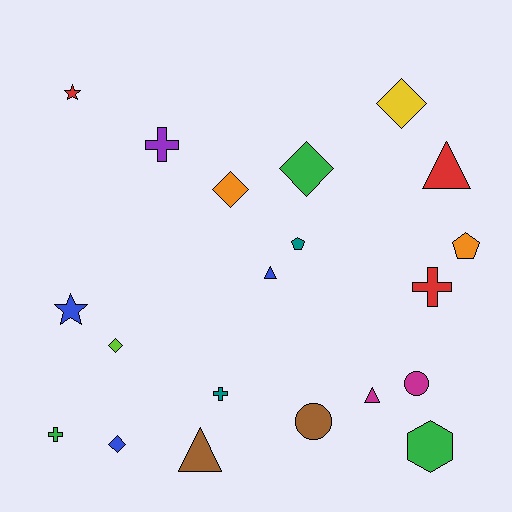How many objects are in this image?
There are 20 objects.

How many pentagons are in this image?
There are 2 pentagons.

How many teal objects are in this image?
There are 2 teal objects.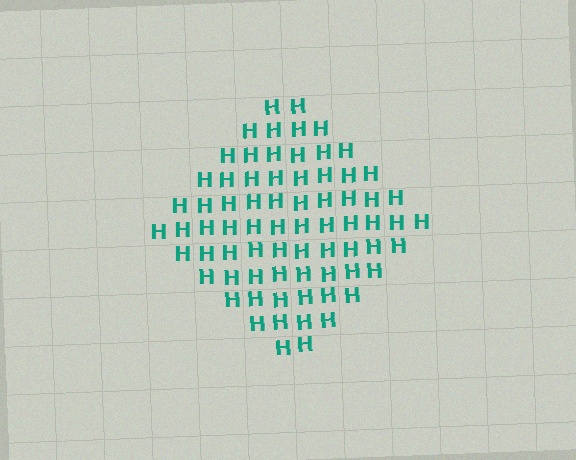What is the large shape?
The large shape is a diamond.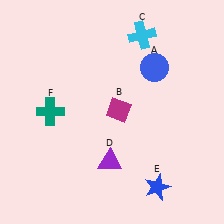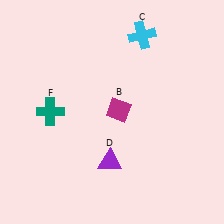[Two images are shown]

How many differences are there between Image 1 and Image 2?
There are 2 differences between the two images.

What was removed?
The blue circle (A), the blue star (E) were removed in Image 2.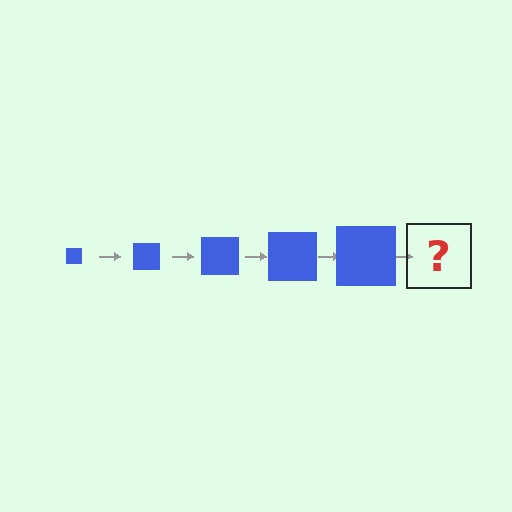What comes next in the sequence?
The next element should be a blue square, larger than the previous one.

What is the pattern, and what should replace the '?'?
The pattern is that the square gets progressively larger each step. The '?' should be a blue square, larger than the previous one.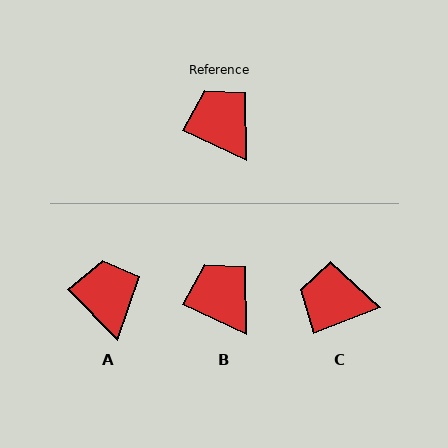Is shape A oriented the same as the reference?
No, it is off by about 21 degrees.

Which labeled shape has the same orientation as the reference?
B.